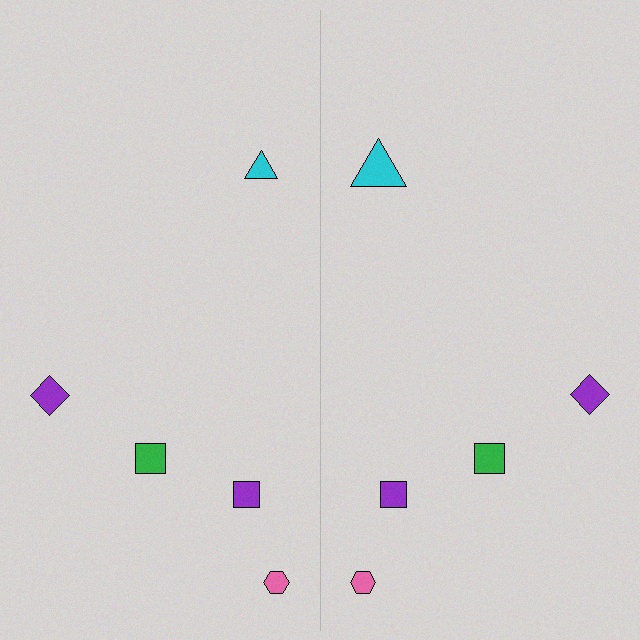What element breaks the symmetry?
The cyan triangle on the right side has a different size than its mirror counterpart.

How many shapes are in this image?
There are 10 shapes in this image.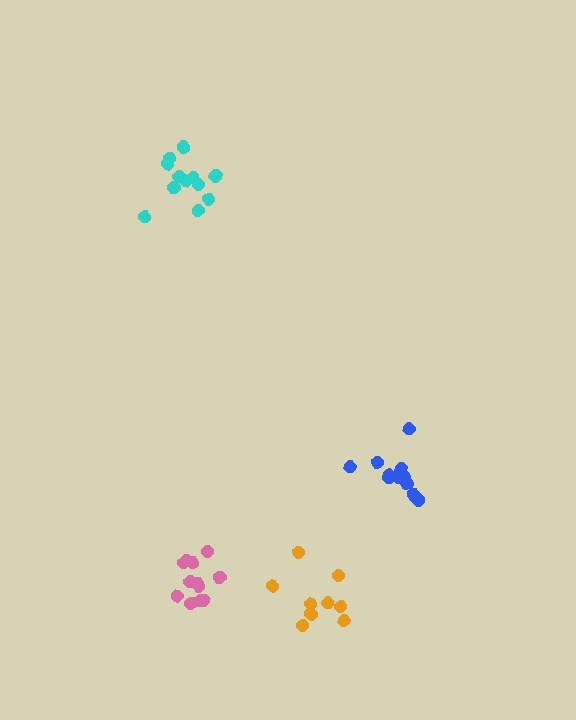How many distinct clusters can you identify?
There are 4 distinct clusters.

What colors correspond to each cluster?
The clusters are colored: orange, blue, cyan, pink.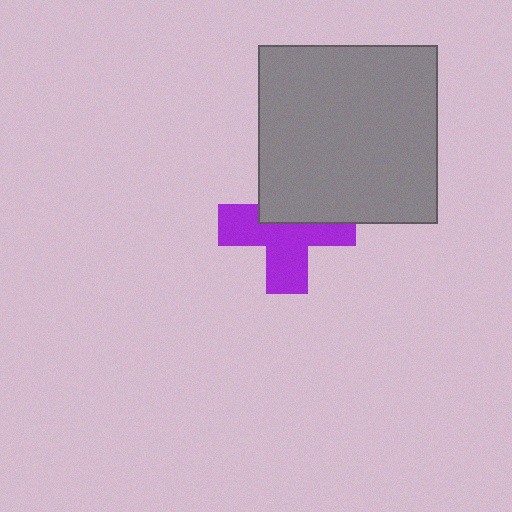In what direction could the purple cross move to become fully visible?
The purple cross could move down. That would shift it out from behind the gray square entirely.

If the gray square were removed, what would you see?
You would see the complete purple cross.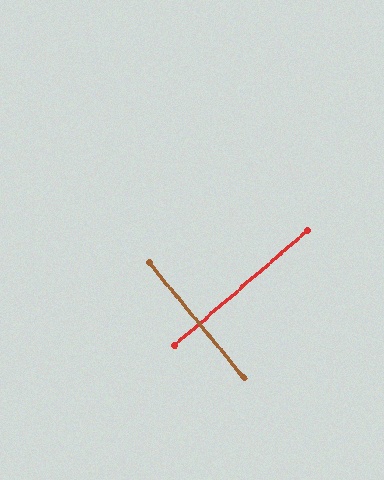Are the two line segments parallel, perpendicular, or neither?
Perpendicular — they meet at approximately 89°.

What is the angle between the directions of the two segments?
Approximately 89 degrees.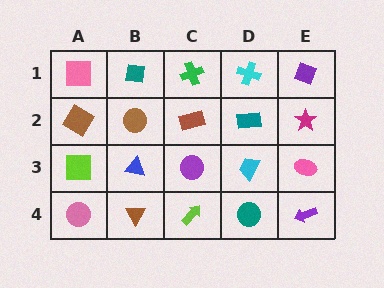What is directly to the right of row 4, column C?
A teal circle.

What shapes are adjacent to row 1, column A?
A brown diamond (row 2, column A), a teal square (row 1, column B).